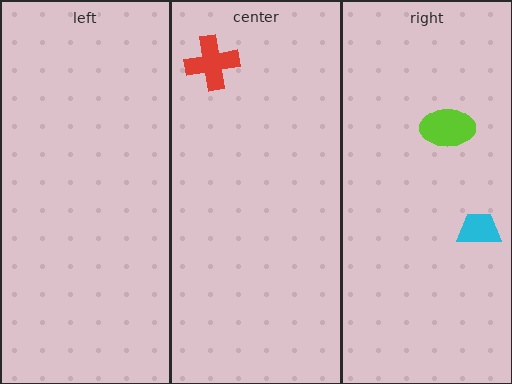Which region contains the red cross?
The center region.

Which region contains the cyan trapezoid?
The right region.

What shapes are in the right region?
The lime ellipse, the cyan trapezoid.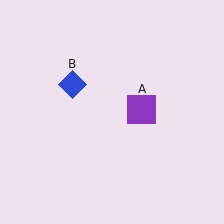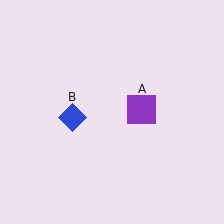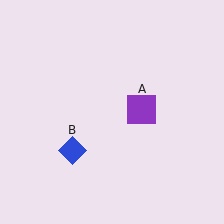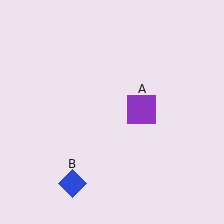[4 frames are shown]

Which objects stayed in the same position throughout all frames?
Purple square (object A) remained stationary.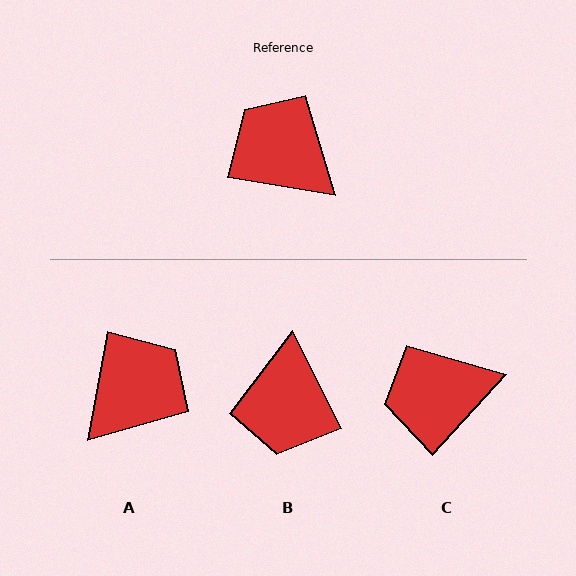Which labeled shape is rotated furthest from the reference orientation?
B, about 126 degrees away.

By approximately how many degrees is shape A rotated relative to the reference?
Approximately 91 degrees clockwise.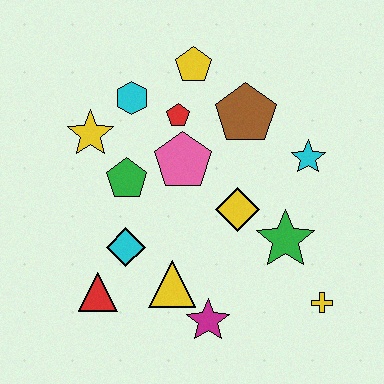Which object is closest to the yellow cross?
The green star is closest to the yellow cross.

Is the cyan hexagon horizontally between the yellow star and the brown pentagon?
Yes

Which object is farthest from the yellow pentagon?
The yellow cross is farthest from the yellow pentagon.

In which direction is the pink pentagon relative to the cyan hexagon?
The pink pentagon is below the cyan hexagon.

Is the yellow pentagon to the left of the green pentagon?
No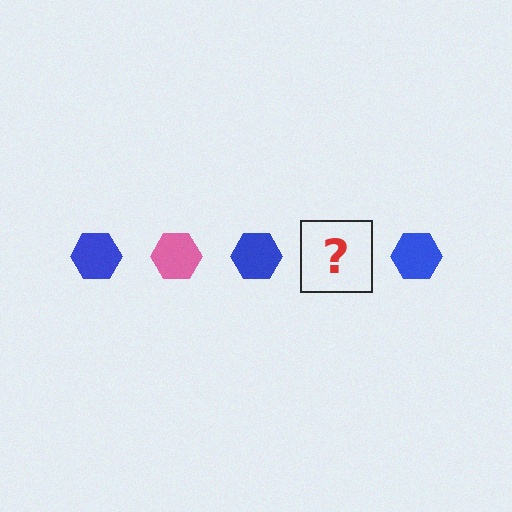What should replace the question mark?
The question mark should be replaced with a pink hexagon.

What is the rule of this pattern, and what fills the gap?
The rule is that the pattern cycles through blue, pink hexagons. The gap should be filled with a pink hexagon.